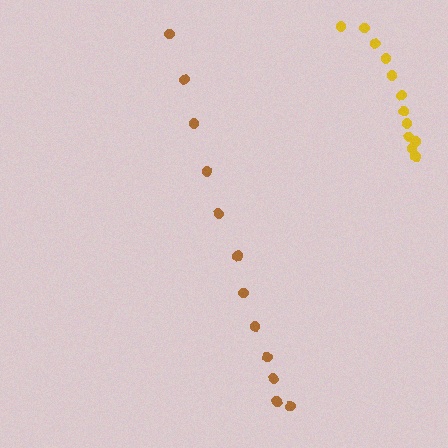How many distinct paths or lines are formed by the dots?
There are 2 distinct paths.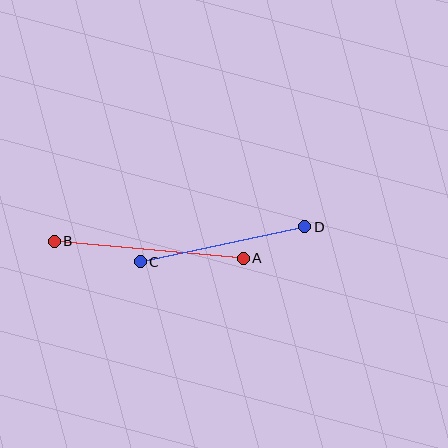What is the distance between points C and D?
The distance is approximately 168 pixels.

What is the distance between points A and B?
The distance is approximately 190 pixels.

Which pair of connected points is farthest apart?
Points A and B are farthest apart.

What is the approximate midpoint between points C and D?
The midpoint is at approximately (222, 244) pixels.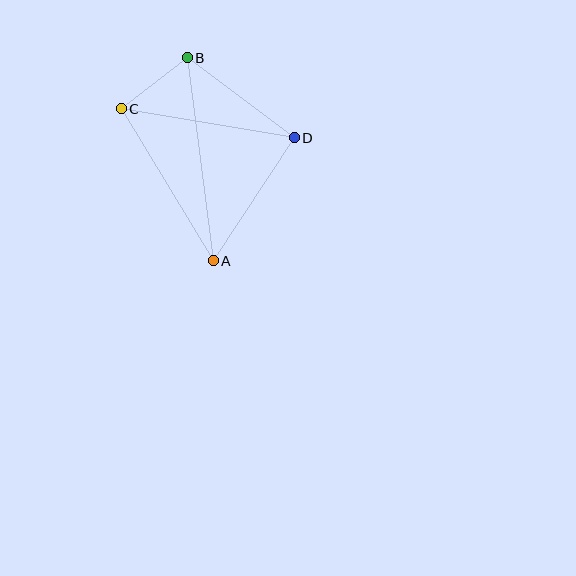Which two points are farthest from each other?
Points A and B are farthest from each other.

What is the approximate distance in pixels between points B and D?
The distance between B and D is approximately 134 pixels.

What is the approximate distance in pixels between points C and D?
The distance between C and D is approximately 176 pixels.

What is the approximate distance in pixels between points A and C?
The distance between A and C is approximately 178 pixels.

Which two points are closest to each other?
Points B and C are closest to each other.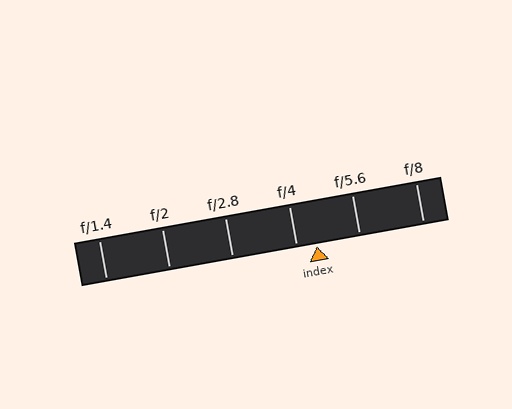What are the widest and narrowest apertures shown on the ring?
The widest aperture shown is f/1.4 and the narrowest is f/8.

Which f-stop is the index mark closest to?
The index mark is closest to f/4.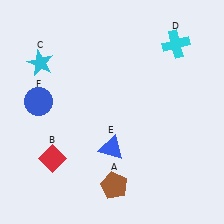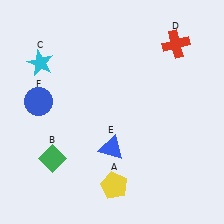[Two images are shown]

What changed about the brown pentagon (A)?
In Image 1, A is brown. In Image 2, it changed to yellow.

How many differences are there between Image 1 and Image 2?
There are 3 differences between the two images.